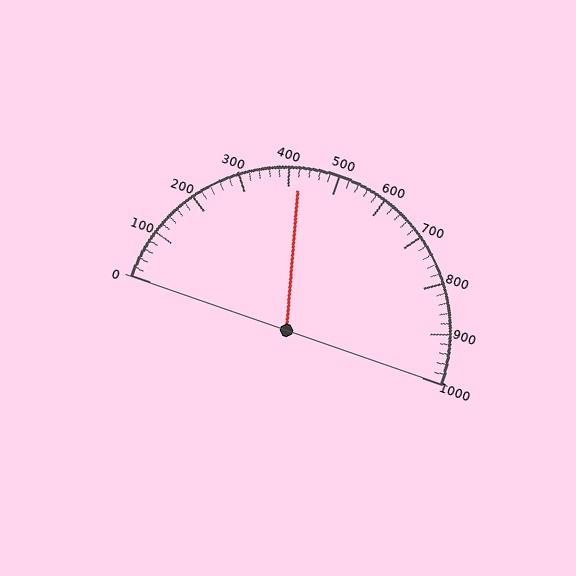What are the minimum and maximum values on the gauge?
The gauge ranges from 0 to 1000.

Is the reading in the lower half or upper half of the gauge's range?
The reading is in the lower half of the range (0 to 1000).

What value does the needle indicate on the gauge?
The needle indicates approximately 420.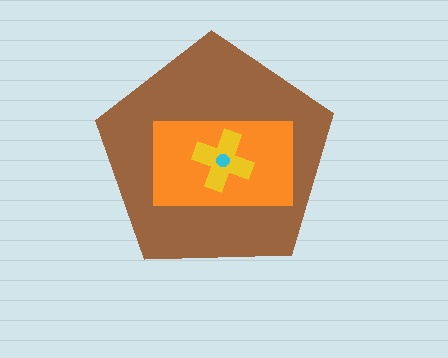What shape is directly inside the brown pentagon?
The orange rectangle.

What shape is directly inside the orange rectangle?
The yellow cross.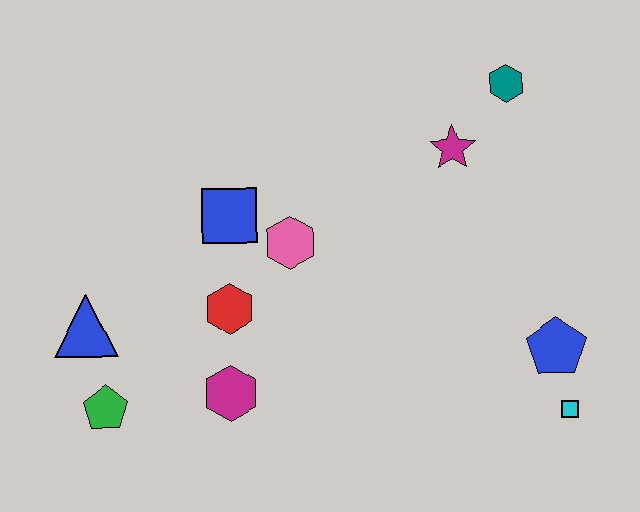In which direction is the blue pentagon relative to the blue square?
The blue pentagon is to the right of the blue square.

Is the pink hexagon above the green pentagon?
Yes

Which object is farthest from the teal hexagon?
The green pentagon is farthest from the teal hexagon.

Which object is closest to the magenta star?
The teal hexagon is closest to the magenta star.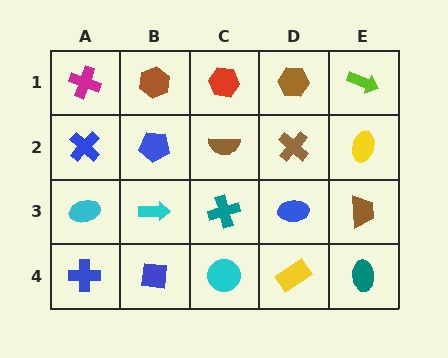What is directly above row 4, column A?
A cyan ellipse.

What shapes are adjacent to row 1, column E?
A yellow ellipse (row 2, column E), a brown hexagon (row 1, column D).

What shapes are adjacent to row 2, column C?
A red hexagon (row 1, column C), a teal cross (row 3, column C), a blue pentagon (row 2, column B), a brown cross (row 2, column D).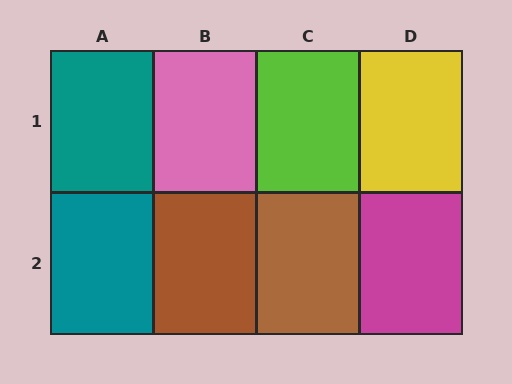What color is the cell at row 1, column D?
Yellow.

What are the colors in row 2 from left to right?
Teal, brown, brown, magenta.